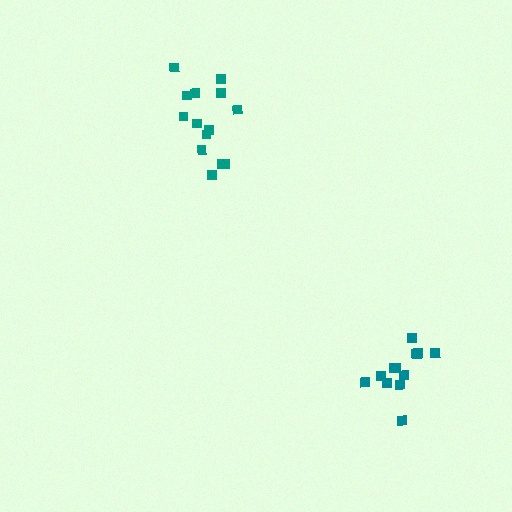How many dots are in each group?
Group 1: 14 dots, Group 2: 12 dots (26 total).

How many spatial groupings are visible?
There are 2 spatial groupings.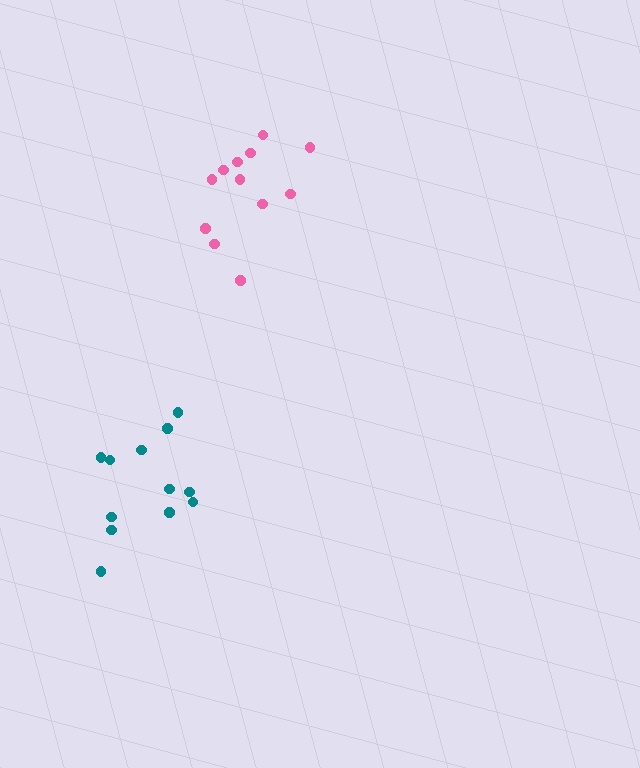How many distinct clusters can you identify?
There are 2 distinct clusters.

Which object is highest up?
The pink cluster is topmost.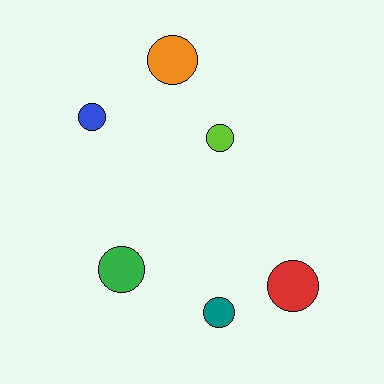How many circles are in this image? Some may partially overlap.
There are 6 circles.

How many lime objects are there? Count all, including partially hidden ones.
There is 1 lime object.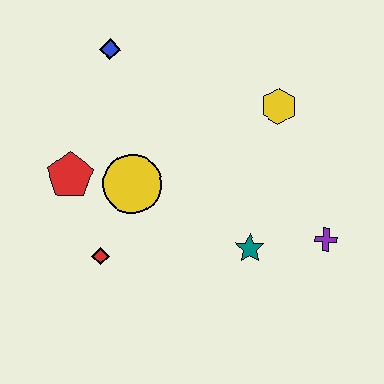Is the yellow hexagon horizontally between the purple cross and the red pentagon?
Yes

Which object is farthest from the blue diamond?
The purple cross is farthest from the blue diamond.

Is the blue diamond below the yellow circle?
No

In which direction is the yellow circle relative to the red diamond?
The yellow circle is above the red diamond.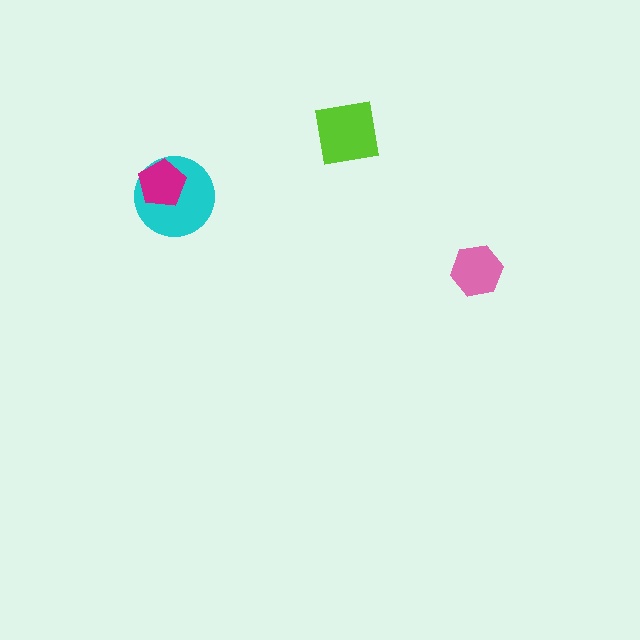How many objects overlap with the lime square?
0 objects overlap with the lime square.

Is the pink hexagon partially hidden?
No, no other shape covers it.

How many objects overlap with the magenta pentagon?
1 object overlaps with the magenta pentagon.